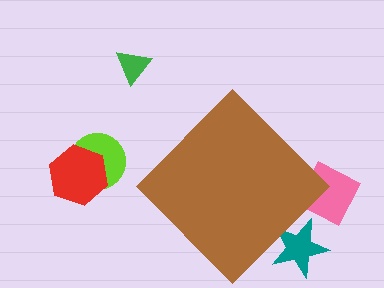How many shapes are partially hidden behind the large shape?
2 shapes are partially hidden.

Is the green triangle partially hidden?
No, the green triangle is fully visible.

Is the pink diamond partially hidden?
Yes, the pink diamond is partially hidden behind the brown diamond.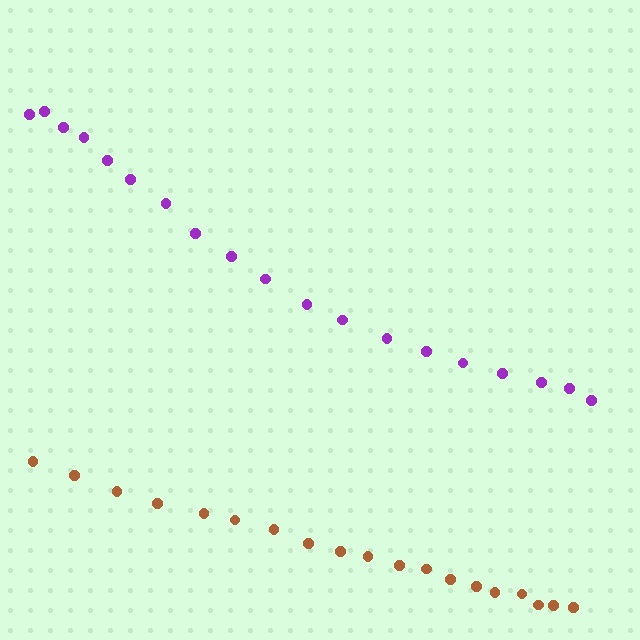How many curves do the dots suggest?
There are 2 distinct paths.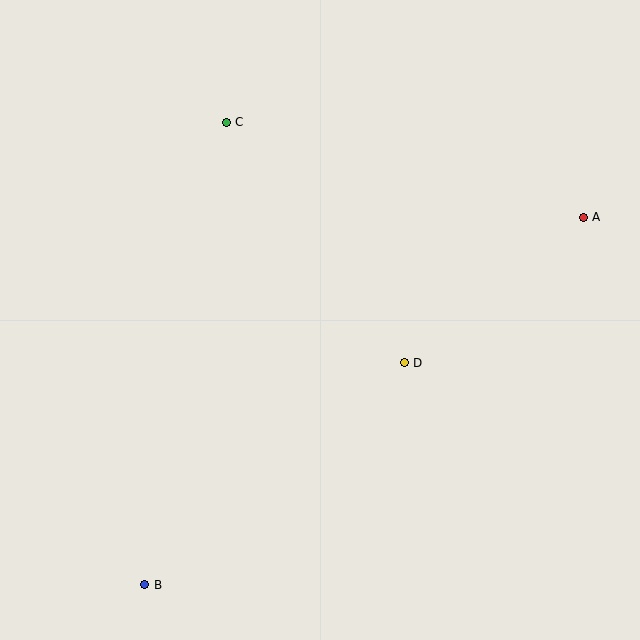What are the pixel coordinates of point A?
Point A is at (583, 217).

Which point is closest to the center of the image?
Point D at (404, 363) is closest to the center.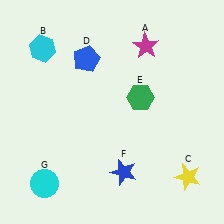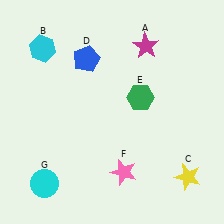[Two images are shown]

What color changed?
The star (F) changed from blue in Image 1 to pink in Image 2.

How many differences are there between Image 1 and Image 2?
There is 1 difference between the two images.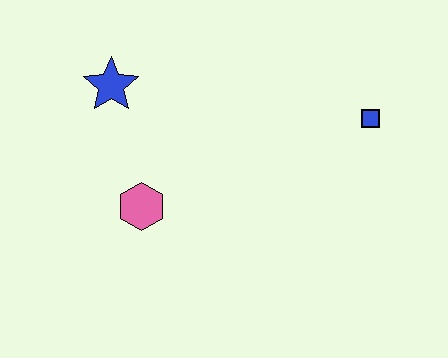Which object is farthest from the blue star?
The blue square is farthest from the blue star.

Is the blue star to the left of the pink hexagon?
Yes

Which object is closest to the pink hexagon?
The blue star is closest to the pink hexagon.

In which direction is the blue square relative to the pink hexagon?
The blue square is to the right of the pink hexagon.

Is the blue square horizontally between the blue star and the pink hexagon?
No